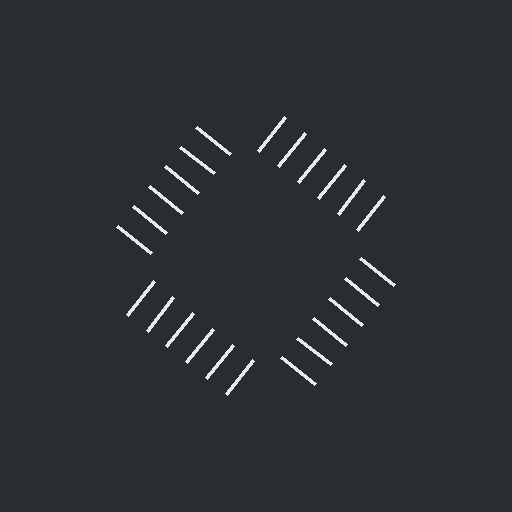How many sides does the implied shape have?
4 sides — the line-ends trace a square.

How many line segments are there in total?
24 — 6 along each of the 4 edges.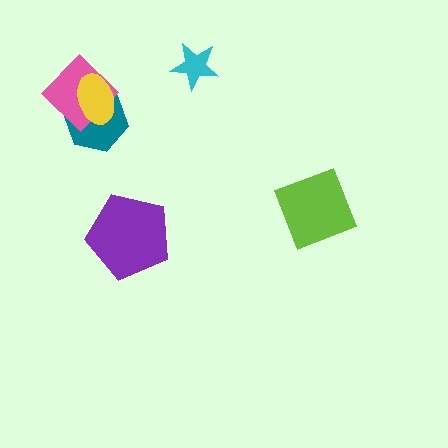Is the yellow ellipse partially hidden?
No, no other shape covers it.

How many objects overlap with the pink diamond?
2 objects overlap with the pink diamond.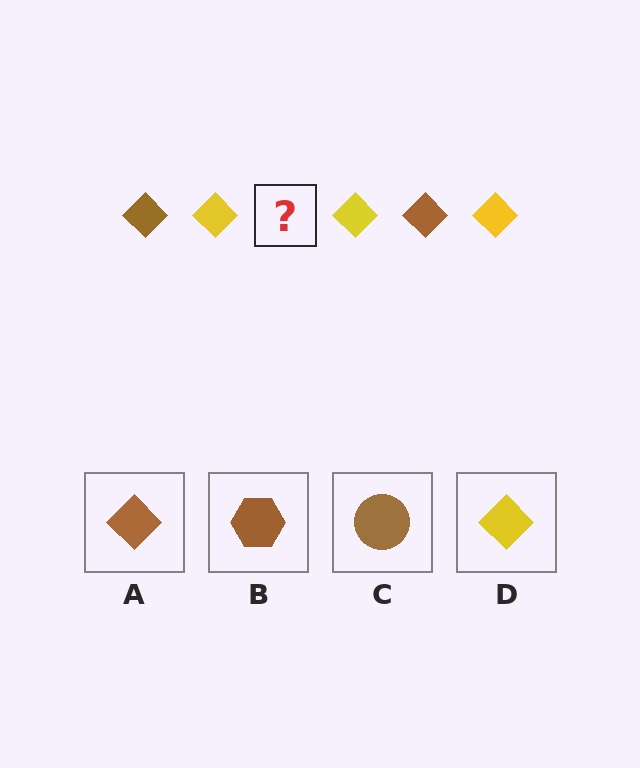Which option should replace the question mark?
Option A.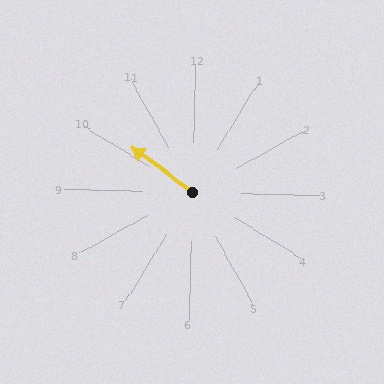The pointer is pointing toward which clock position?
Roughly 10 o'clock.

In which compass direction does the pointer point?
Northwest.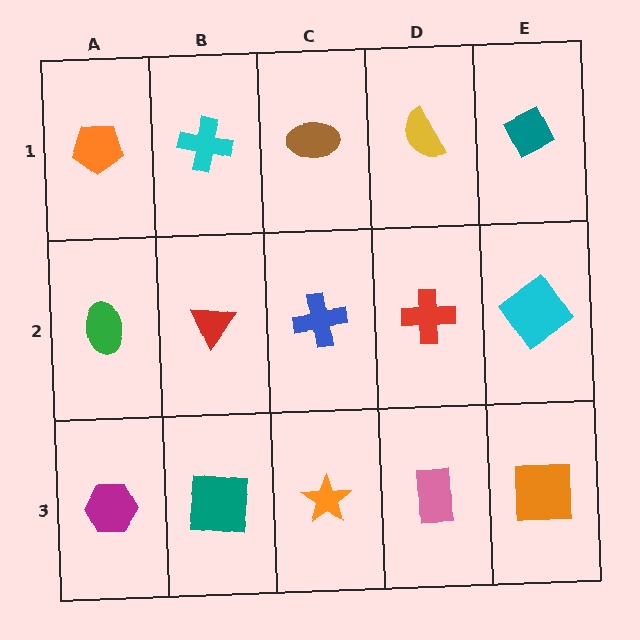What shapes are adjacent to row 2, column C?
A brown ellipse (row 1, column C), an orange star (row 3, column C), a red triangle (row 2, column B), a red cross (row 2, column D).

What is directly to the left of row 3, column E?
A pink rectangle.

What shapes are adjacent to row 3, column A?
A green ellipse (row 2, column A), a teal square (row 3, column B).